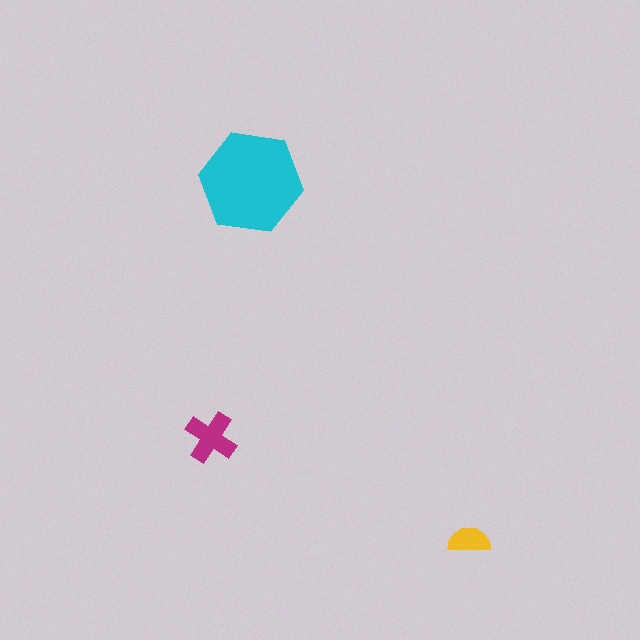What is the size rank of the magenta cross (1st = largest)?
2nd.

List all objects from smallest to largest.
The yellow semicircle, the magenta cross, the cyan hexagon.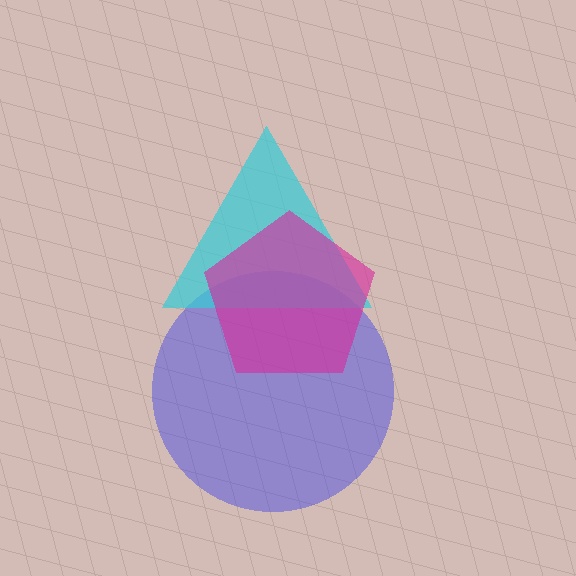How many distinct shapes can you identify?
There are 3 distinct shapes: a blue circle, a cyan triangle, a magenta pentagon.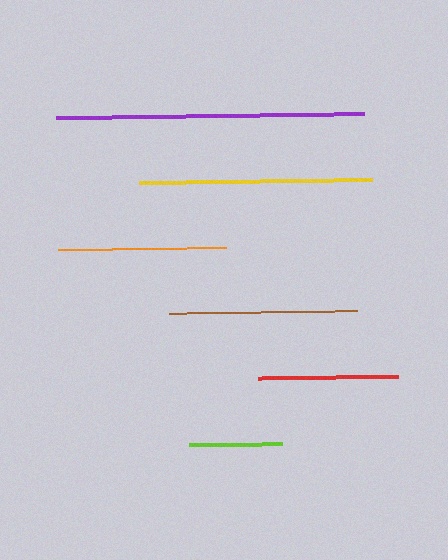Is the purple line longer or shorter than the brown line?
The purple line is longer than the brown line.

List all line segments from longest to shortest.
From longest to shortest: purple, yellow, brown, orange, red, lime.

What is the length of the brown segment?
The brown segment is approximately 188 pixels long.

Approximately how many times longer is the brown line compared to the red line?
The brown line is approximately 1.3 times the length of the red line.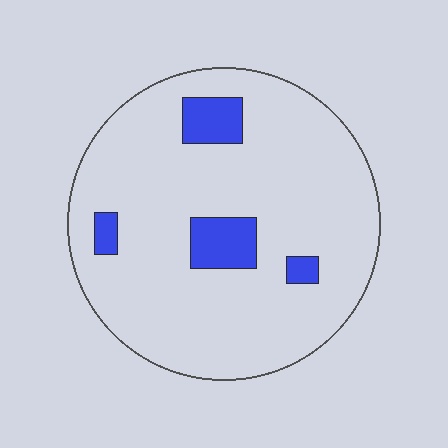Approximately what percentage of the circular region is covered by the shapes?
Approximately 10%.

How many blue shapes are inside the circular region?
4.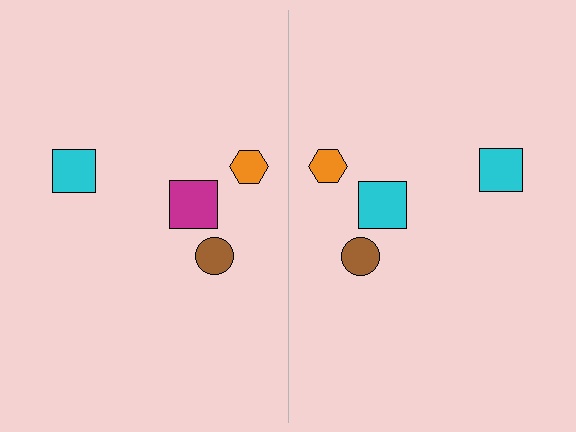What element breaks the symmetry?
The cyan square on the right side breaks the symmetry — its mirror counterpart is magenta.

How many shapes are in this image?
There are 8 shapes in this image.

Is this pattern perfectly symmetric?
No, the pattern is not perfectly symmetric. The cyan square on the right side breaks the symmetry — its mirror counterpart is magenta.